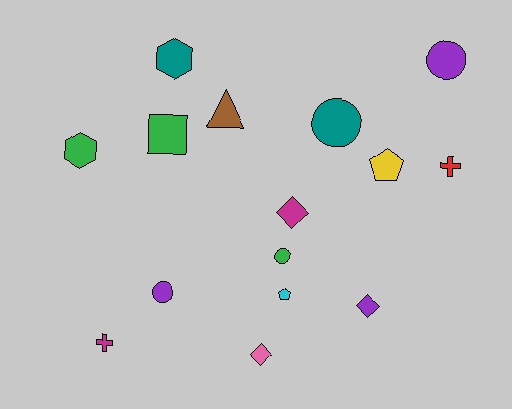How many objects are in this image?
There are 15 objects.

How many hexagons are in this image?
There are 2 hexagons.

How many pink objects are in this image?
There is 1 pink object.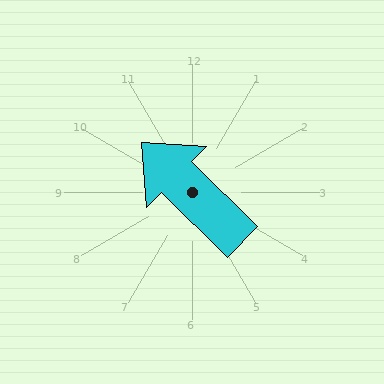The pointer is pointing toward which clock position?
Roughly 10 o'clock.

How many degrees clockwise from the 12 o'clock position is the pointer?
Approximately 314 degrees.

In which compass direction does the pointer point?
Northwest.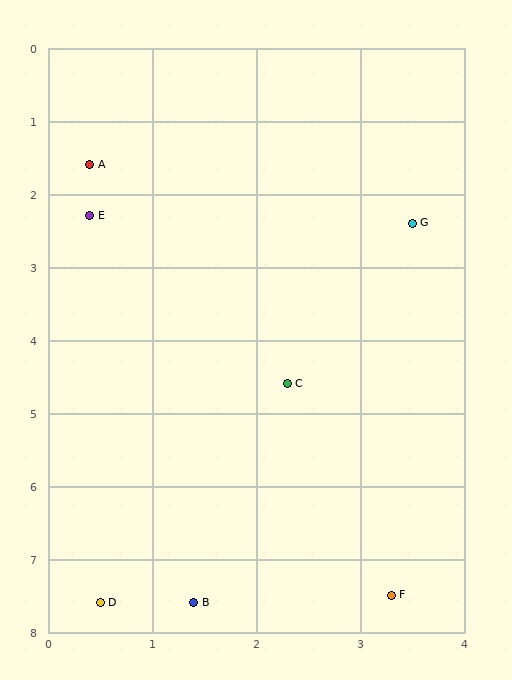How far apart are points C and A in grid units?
Points C and A are about 3.6 grid units apart.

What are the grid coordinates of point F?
Point F is at approximately (3.3, 7.5).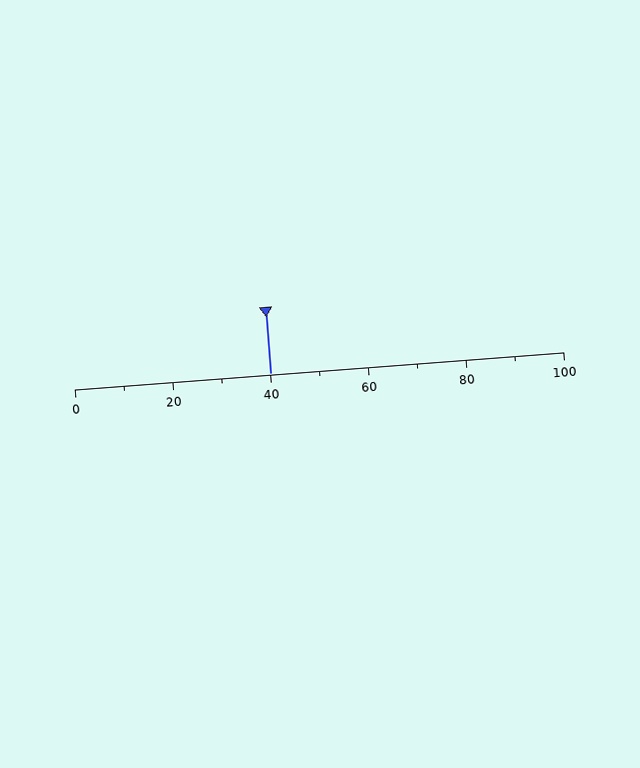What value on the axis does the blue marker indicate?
The marker indicates approximately 40.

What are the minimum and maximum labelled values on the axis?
The axis runs from 0 to 100.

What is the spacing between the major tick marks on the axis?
The major ticks are spaced 20 apart.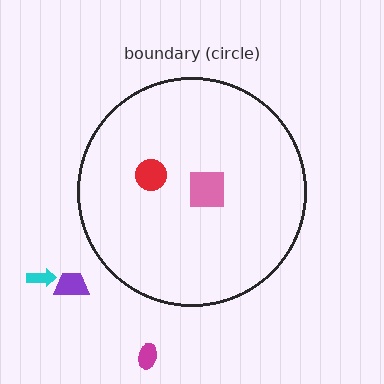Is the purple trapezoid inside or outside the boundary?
Outside.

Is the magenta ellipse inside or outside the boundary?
Outside.